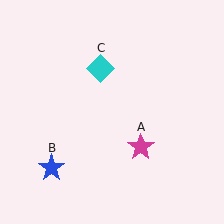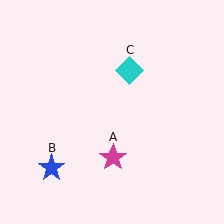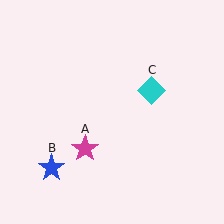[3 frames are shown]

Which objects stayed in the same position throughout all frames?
Blue star (object B) remained stationary.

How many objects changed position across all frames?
2 objects changed position: magenta star (object A), cyan diamond (object C).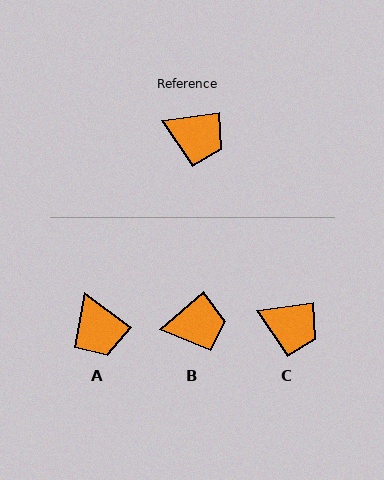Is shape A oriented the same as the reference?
No, it is off by about 44 degrees.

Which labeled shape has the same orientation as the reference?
C.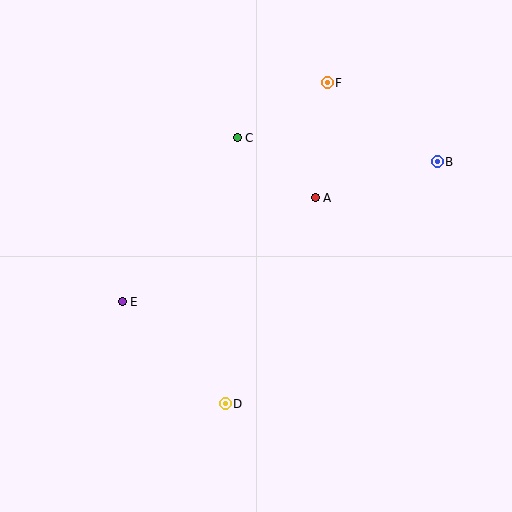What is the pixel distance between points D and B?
The distance between D and B is 322 pixels.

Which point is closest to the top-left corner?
Point C is closest to the top-left corner.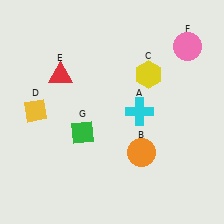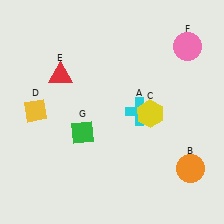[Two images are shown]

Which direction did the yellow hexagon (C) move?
The yellow hexagon (C) moved down.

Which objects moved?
The objects that moved are: the orange circle (B), the yellow hexagon (C).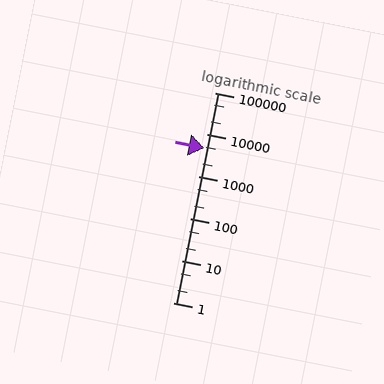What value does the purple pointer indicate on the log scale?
The pointer indicates approximately 4900.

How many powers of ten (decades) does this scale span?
The scale spans 5 decades, from 1 to 100000.